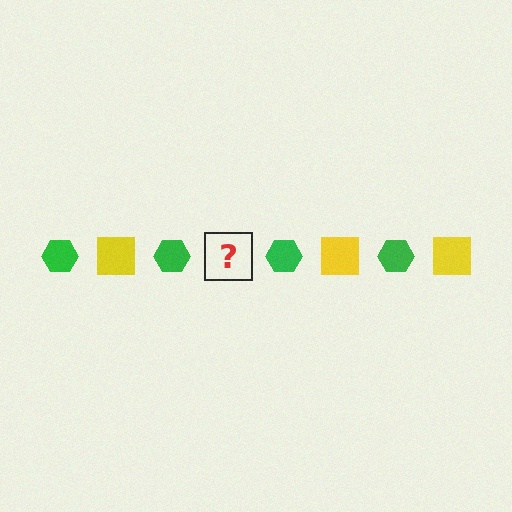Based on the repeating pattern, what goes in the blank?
The blank should be a yellow square.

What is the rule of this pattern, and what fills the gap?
The rule is that the pattern alternates between green hexagon and yellow square. The gap should be filled with a yellow square.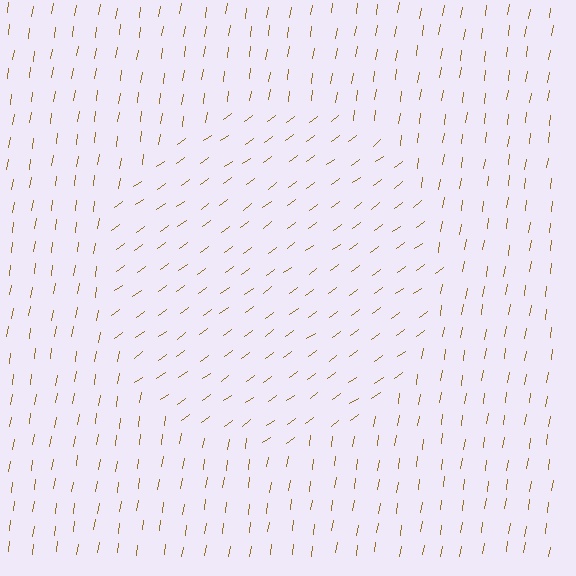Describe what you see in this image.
The image is filled with small brown line segments. A circle region in the image has lines oriented differently from the surrounding lines, creating a visible texture boundary.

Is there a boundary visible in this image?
Yes, there is a texture boundary formed by a change in line orientation.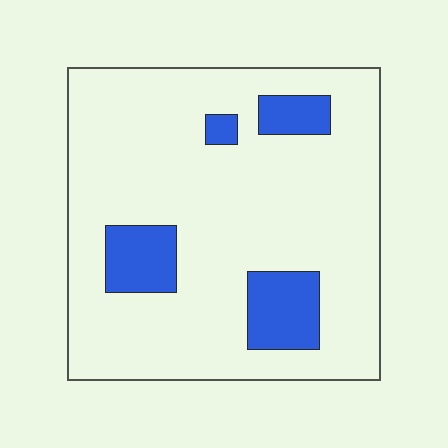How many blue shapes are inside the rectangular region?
4.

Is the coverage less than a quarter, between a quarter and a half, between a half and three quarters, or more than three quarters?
Less than a quarter.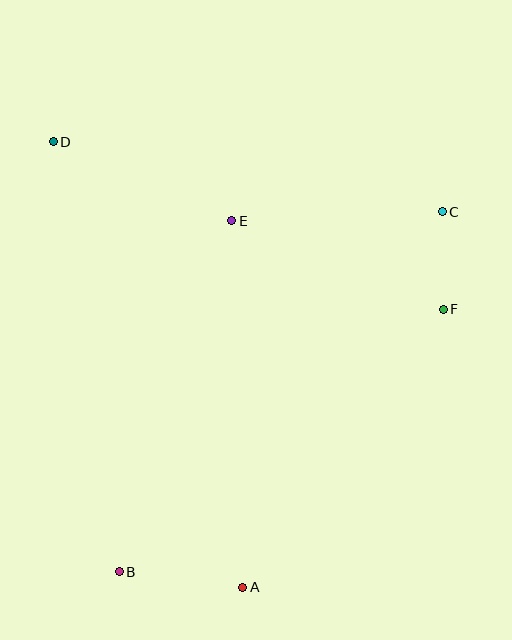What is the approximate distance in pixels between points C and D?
The distance between C and D is approximately 395 pixels.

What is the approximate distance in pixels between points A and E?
The distance between A and E is approximately 366 pixels.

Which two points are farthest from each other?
Points A and D are farthest from each other.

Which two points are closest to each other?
Points C and F are closest to each other.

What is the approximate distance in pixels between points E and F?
The distance between E and F is approximately 229 pixels.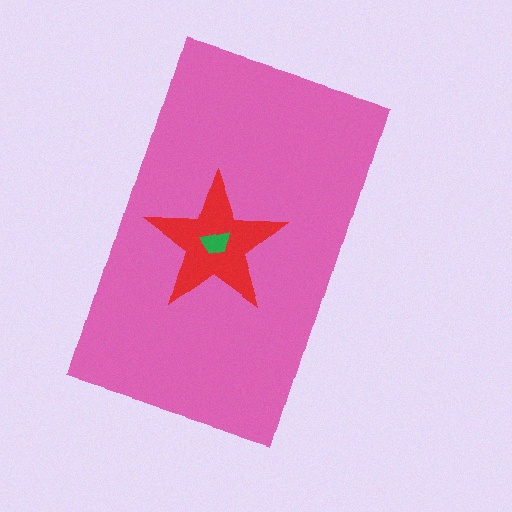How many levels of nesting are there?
3.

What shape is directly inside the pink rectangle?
The red star.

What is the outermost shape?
The pink rectangle.